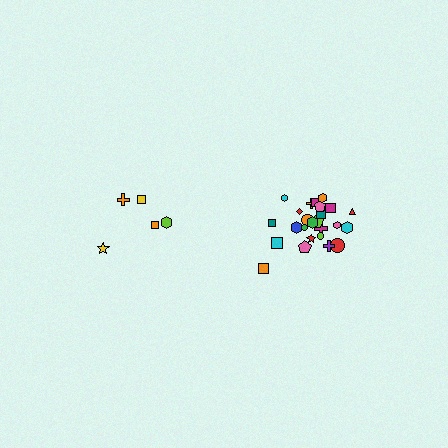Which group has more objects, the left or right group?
The right group.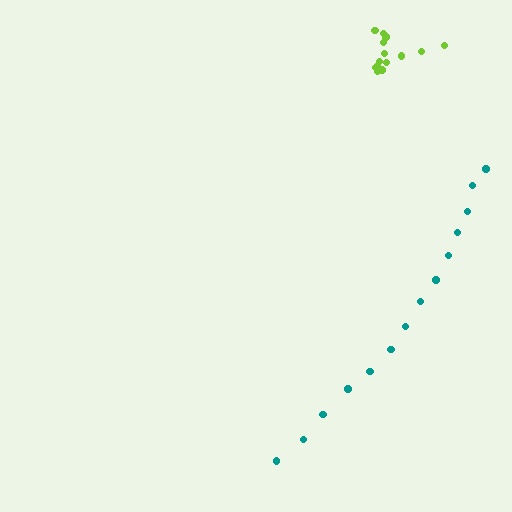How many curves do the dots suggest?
There are 2 distinct paths.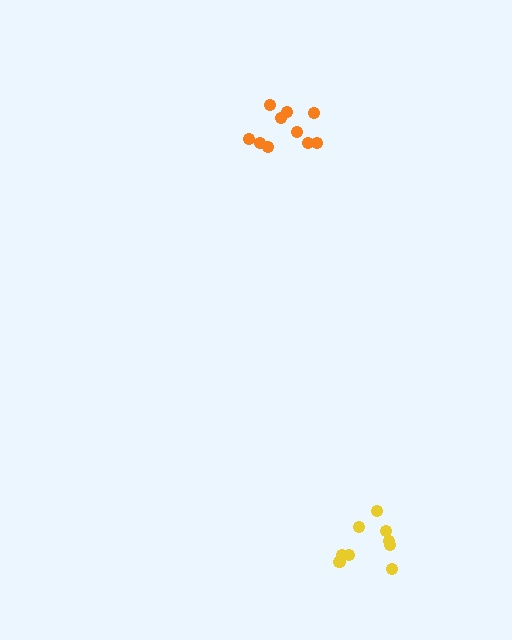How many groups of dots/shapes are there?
There are 2 groups.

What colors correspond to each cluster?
The clusters are colored: orange, yellow.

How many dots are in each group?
Group 1: 10 dots, Group 2: 9 dots (19 total).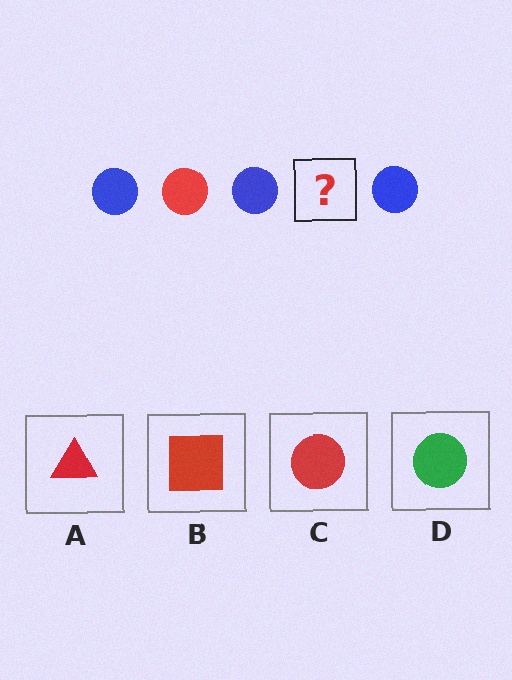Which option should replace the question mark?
Option C.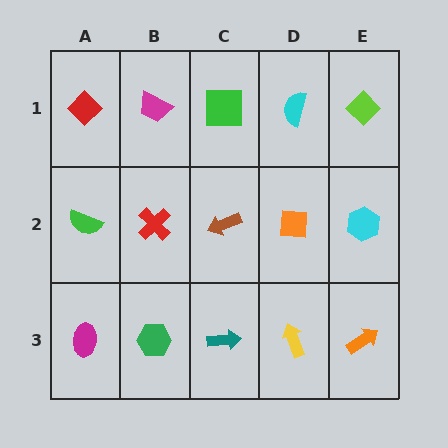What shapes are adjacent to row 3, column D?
An orange square (row 2, column D), a teal arrow (row 3, column C), an orange arrow (row 3, column E).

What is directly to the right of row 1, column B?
A green square.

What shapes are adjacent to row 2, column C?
A green square (row 1, column C), a teal arrow (row 3, column C), a red cross (row 2, column B), an orange square (row 2, column D).